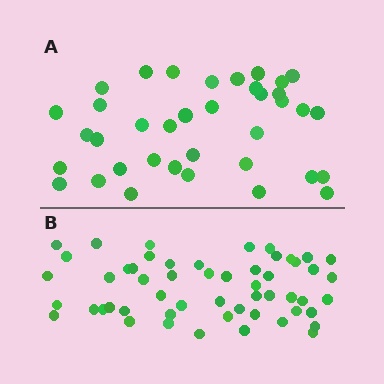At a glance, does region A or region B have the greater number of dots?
Region B (the bottom region) has more dots.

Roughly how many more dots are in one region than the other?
Region B has approximately 15 more dots than region A.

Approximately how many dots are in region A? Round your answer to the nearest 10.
About 40 dots. (The exact count is 37, which rounds to 40.)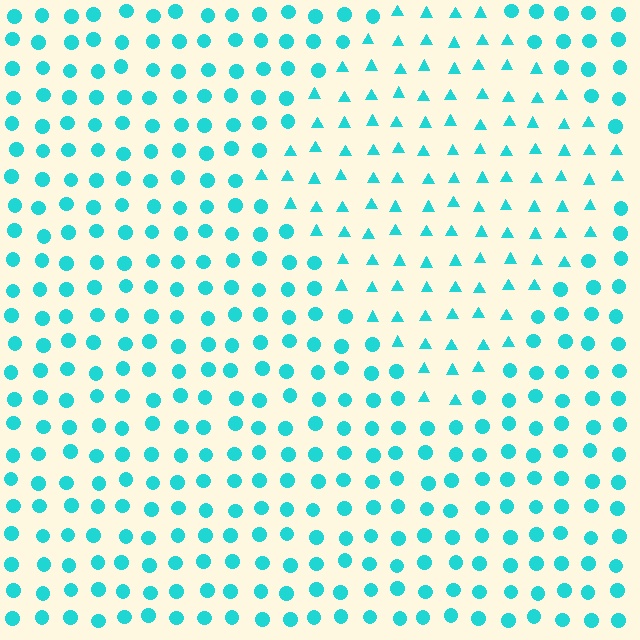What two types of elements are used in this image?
The image uses triangles inside the diamond region and circles outside it.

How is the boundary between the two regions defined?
The boundary is defined by a change in element shape: triangles inside vs. circles outside. All elements share the same color and spacing.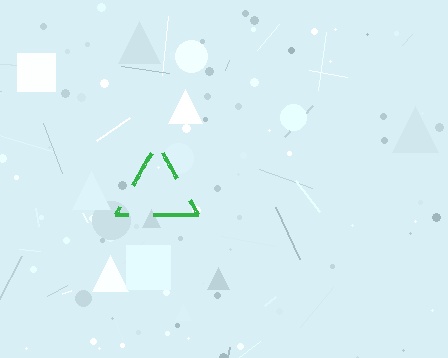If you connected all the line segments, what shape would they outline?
They would outline a triangle.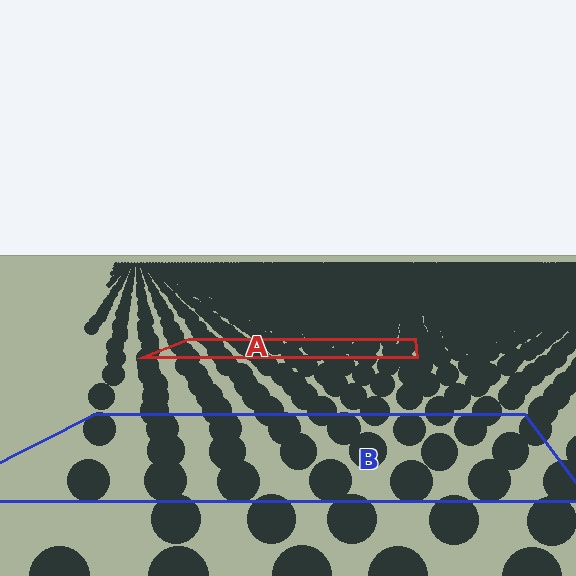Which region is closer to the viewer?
Region B is closer. The texture elements there are larger and more spread out.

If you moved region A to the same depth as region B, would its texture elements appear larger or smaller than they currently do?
They would appear larger. At a closer depth, the same texture elements are projected at a bigger on-screen size.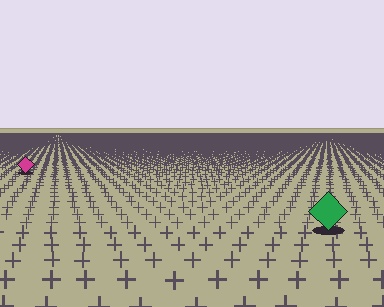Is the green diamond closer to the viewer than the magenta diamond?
Yes. The green diamond is closer — you can tell from the texture gradient: the ground texture is coarser near it.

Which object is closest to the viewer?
The green diamond is closest. The texture marks near it are larger and more spread out.